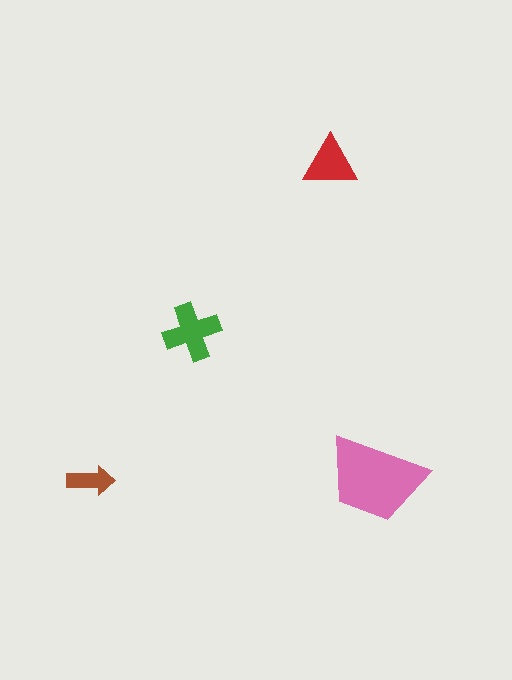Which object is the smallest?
The brown arrow.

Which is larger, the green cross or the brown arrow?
The green cross.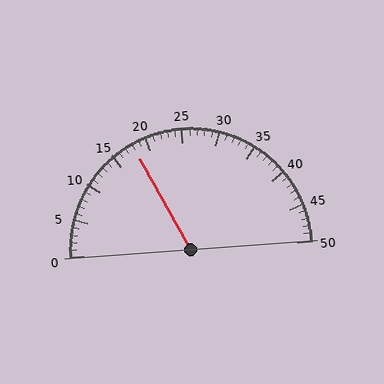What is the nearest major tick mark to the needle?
The nearest major tick mark is 20.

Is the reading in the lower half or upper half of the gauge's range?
The reading is in the lower half of the range (0 to 50).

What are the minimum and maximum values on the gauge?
The gauge ranges from 0 to 50.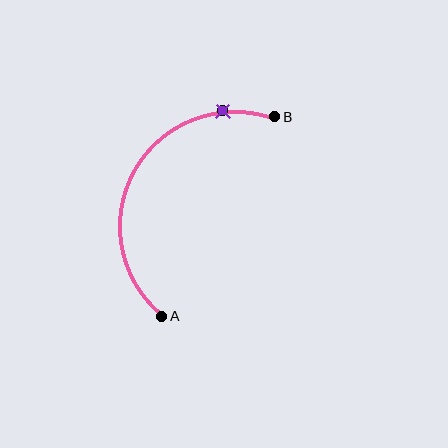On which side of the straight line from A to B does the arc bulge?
The arc bulges to the left of the straight line connecting A and B.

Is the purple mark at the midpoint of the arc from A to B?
No. The purple mark lies on the arc but is closer to endpoint B. The arc midpoint would be at the point on the curve equidistant along the arc from both A and B.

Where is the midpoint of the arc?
The arc midpoint is the point on the curve farthest from the straight line joining A and B. It sits to the left of that line.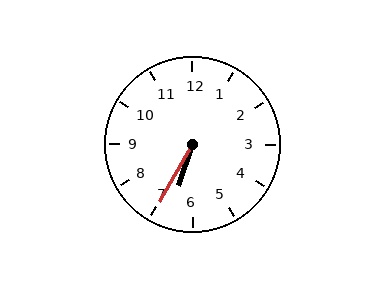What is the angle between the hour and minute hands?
Approximately 12 degrees.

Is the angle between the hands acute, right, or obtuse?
It is acute.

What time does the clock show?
6:35.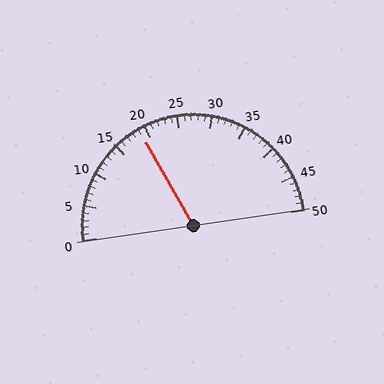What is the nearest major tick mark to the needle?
The nearest major tick mark is 20.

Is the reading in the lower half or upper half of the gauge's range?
The reading is in the lower half of the range (0 to 50).